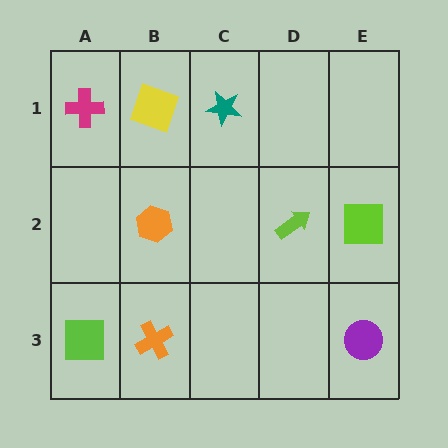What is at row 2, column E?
A lime square.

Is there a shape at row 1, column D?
No, that cell is empty.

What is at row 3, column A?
A lime square.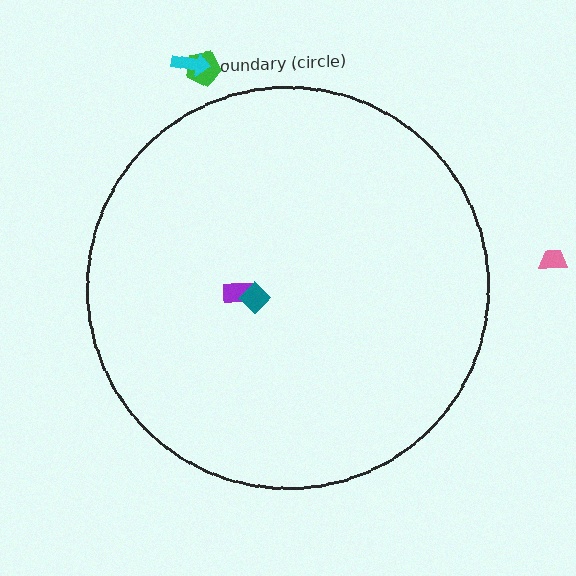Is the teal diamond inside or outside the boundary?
Inside.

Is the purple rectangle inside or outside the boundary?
Inside.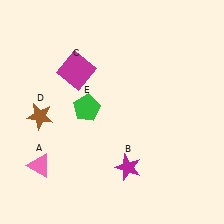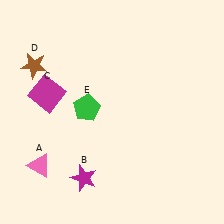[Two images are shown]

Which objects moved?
The objects that moved are: the magenta star (B), the magenta square (C), the brown star (D).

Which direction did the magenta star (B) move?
The magenta star (B) moved left.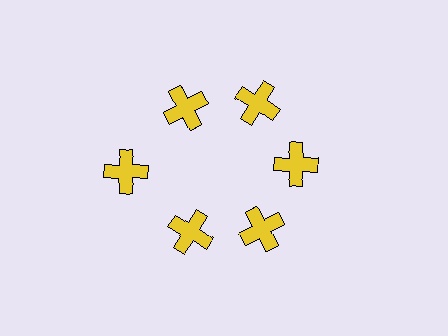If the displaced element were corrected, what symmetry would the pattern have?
It would have 6-fold rotational symmetry — the pattern would map onto itself every 60 degrees.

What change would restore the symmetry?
The symmetry would be restored by moving it inward, back onto the ring so that all 6 crosses sit at equal angles and equal distance from the center.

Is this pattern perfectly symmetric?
No. The 6 yellow crosses are arranged in a ring, but one element near the 9 o'clock position is pushed outward from the center, breaking the 6-fold rotational symmetry.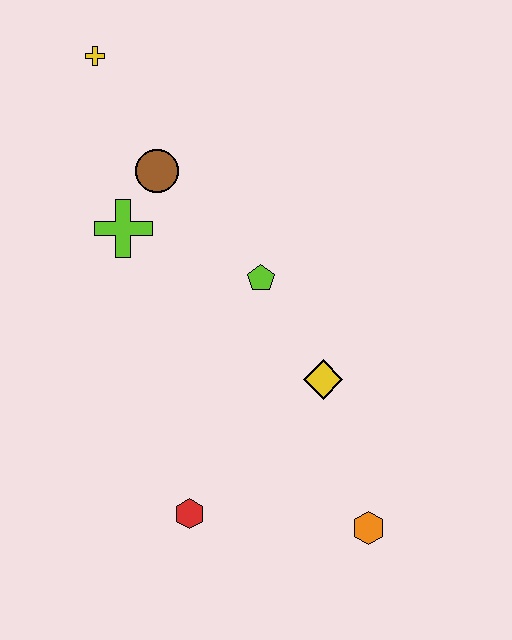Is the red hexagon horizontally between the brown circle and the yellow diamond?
Yes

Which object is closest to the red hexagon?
The orange hexagon is closest to the red hexagon.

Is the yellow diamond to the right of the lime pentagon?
Yes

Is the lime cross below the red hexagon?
No